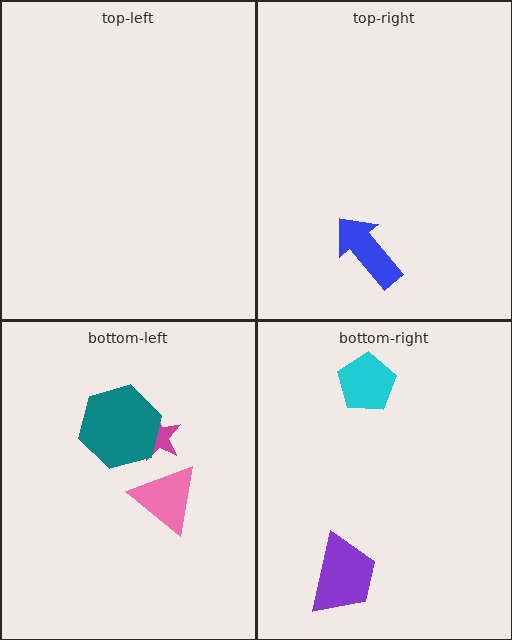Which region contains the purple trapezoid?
The bottom-right region.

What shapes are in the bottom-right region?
The cyan pentagon, the purple trapezoid.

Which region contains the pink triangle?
The bottom-left region.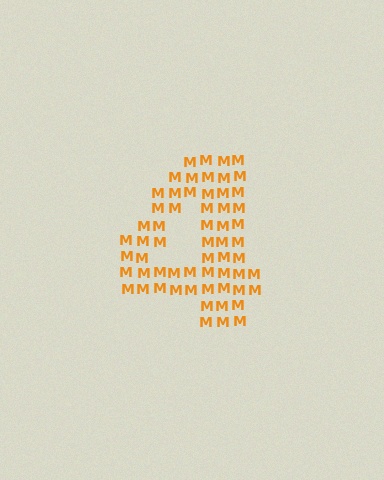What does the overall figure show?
The overall figure shows the digit 4.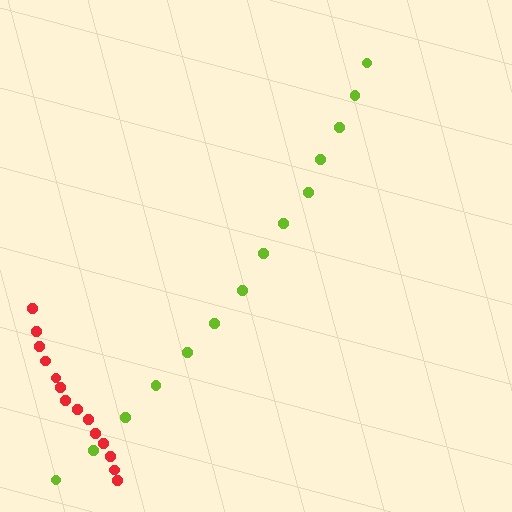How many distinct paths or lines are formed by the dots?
There are 2 distinct paths.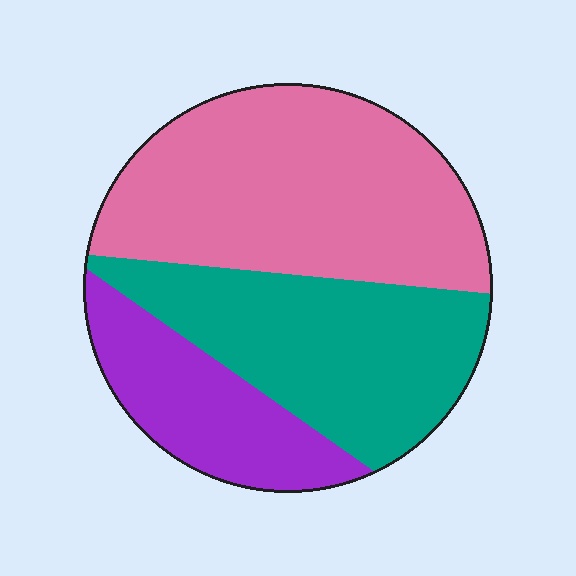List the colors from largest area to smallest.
From largest to smallest: pink, teal, purple.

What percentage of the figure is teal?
Teal takes up about one third (1/3) of the figure.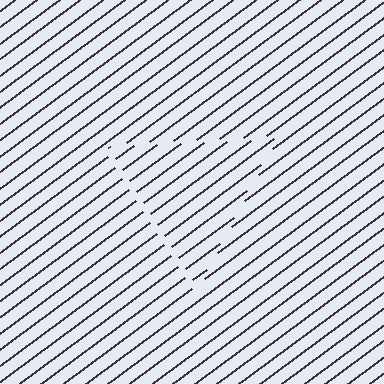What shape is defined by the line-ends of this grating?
An illusory triangle. The interior of the shape contains the same grating, shifted by half a period — the contour is defined by the phase discontinuity where line-ends from the inner and outer gratings abut.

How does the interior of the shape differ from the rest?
The interior of the shape contains the same grating, shifted by half a period — the contour is defined by the phase discontinuity where line-ends from the inner and outer gratings abut.